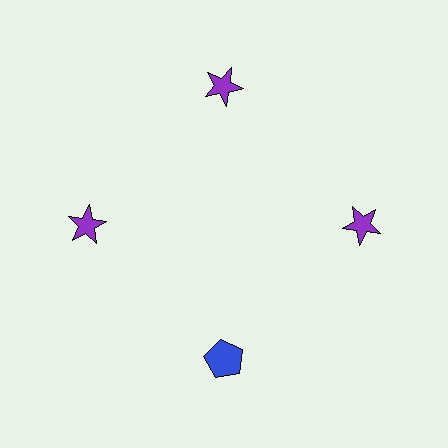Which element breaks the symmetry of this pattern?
The blue pentagon at roughly the 6 o'clock position breaks the symmetry. All other shapes are purple stars.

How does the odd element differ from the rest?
It differs in both color (blue instead of purple) and shape (pentagon instead of star).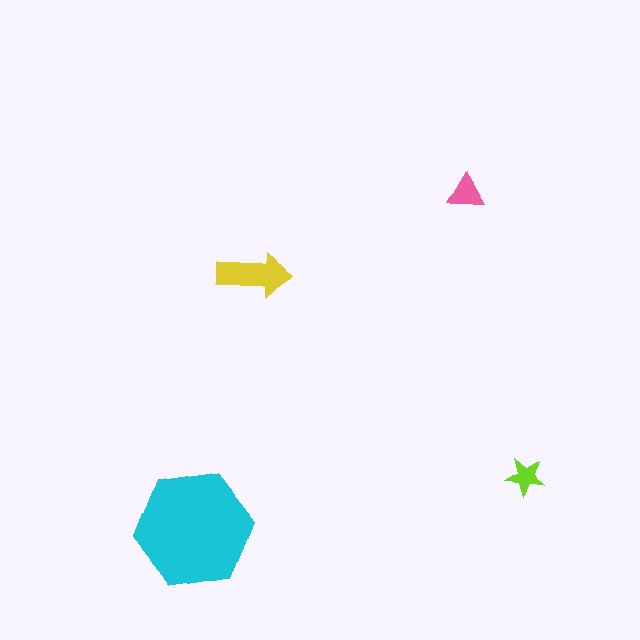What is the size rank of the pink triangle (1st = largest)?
3rd.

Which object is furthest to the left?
The cyan hexagon is leftmost.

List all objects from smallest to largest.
The lime star, the pink triangle, the yellow arrow, the cyan hexagon.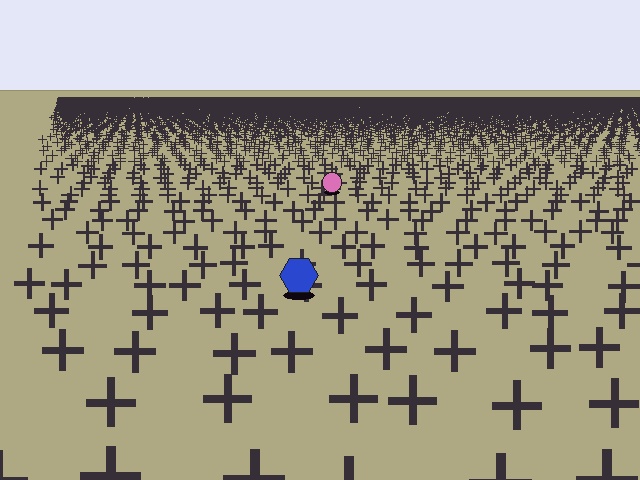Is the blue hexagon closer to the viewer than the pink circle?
Yes. The blue hexagon is closer — you can tell from the texture gradient: the ground texture is coarser near it.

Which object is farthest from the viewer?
The pink circle is farthest from the viewer. It appears smaller and the ground texture around it is denser.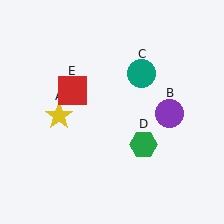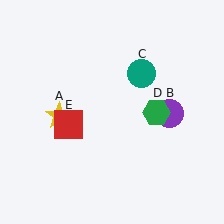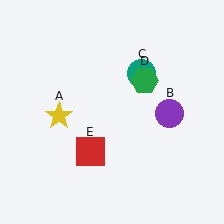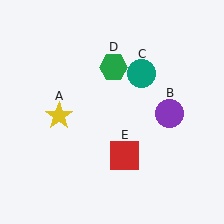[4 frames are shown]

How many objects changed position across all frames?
2 objects changed position: green hexagon (object D), red square (object E).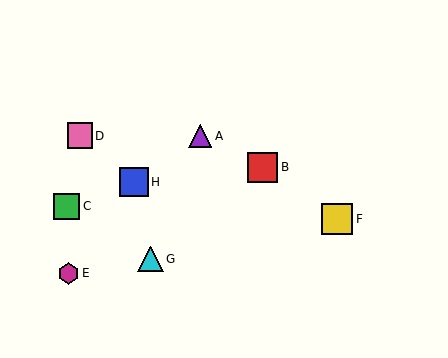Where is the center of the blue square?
The center of the blue square is at (134, 182).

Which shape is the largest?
The yellow square (labeled F) is the largest.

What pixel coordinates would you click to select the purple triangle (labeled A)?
Click at (200, 136) to select the purple triangle A.